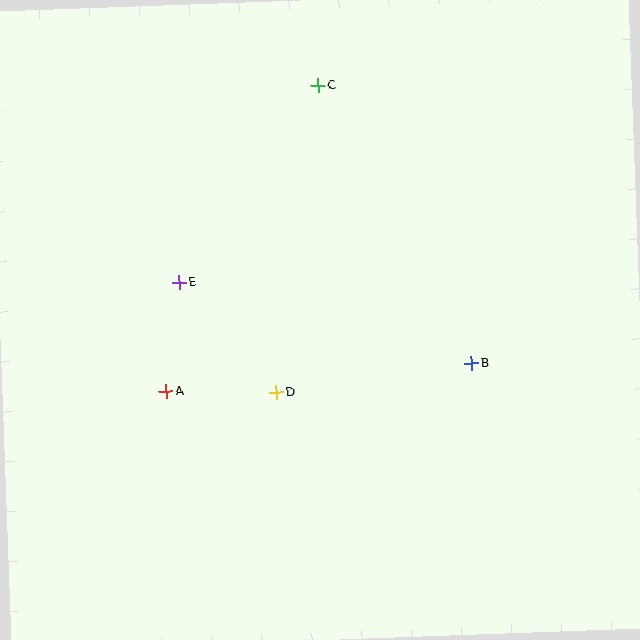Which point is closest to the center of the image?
Point D at (276, 392) is closest to the center.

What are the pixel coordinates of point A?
Point A is at (166, 392).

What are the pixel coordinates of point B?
Point B is at (471, 363).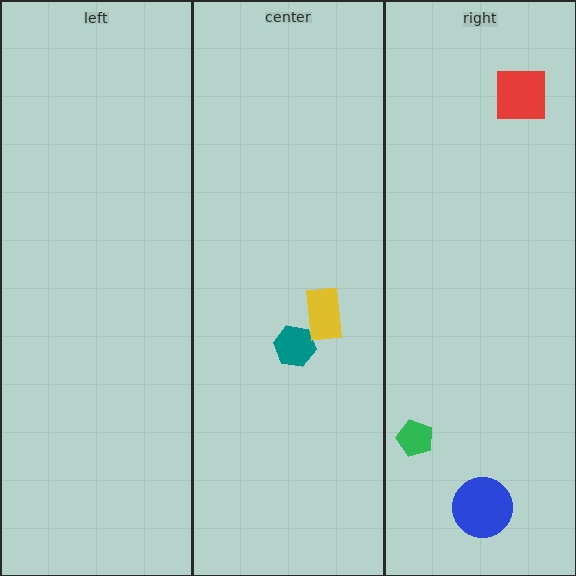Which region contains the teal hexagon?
The center region.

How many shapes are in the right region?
3.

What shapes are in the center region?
The teal hexagon, the yellow rectangle.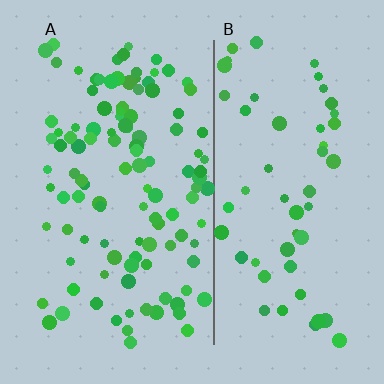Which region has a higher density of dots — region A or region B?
A (the left).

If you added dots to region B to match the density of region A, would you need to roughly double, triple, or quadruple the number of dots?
Approximately double.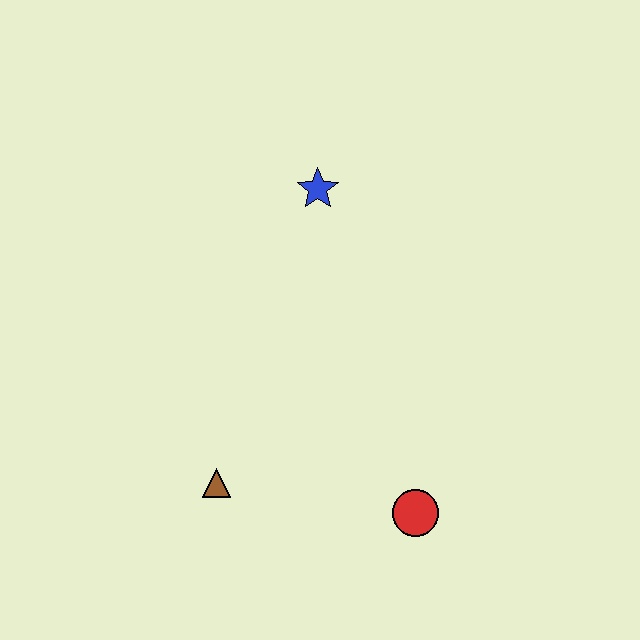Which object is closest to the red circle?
The brown triangle is closest to the red circle.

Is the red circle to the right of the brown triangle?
Yes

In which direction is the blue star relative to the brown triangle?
The blue star is above the brown triangle.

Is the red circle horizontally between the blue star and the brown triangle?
No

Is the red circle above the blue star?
No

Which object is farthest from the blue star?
The red circle is farthest from the blue star.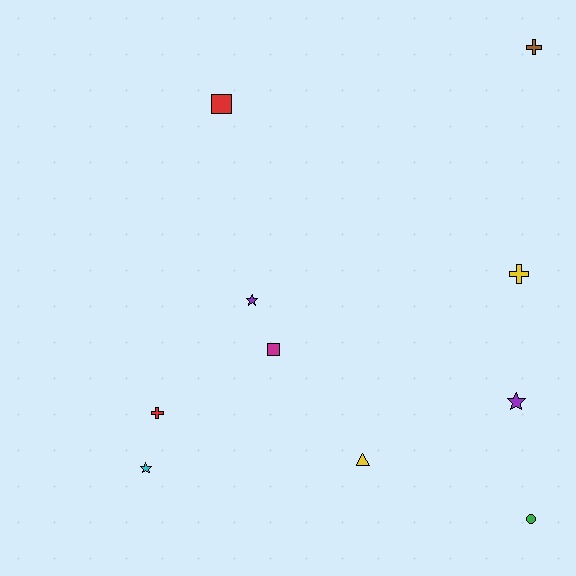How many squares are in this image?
There are 2 squares.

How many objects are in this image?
There are 10 objects.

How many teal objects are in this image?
There are no teal objects.